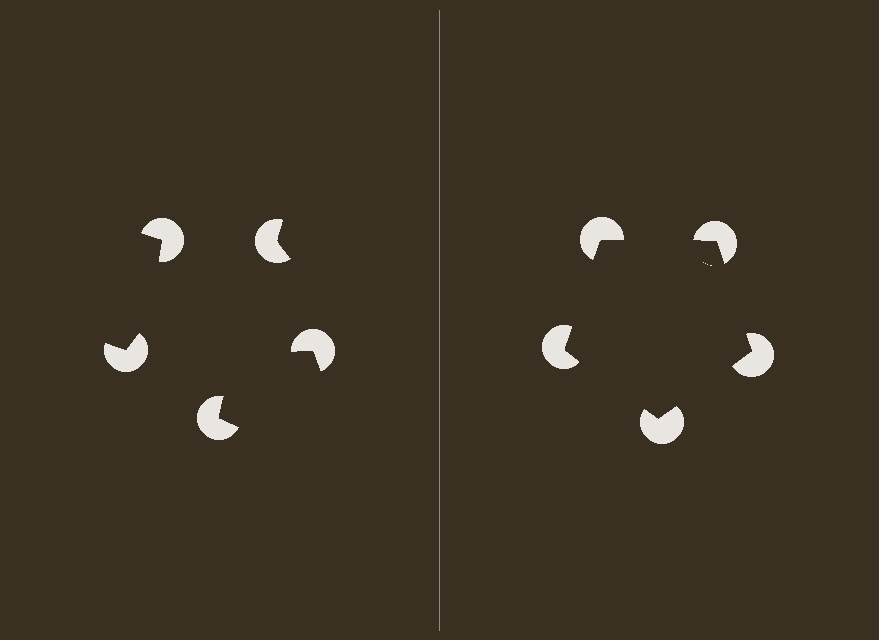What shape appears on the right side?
An illusory pentagon.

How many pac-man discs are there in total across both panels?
10 — 5 on each side.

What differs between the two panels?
The pac-man discs are positioned identically on both sides; only the wedge orientations differ. On the right they align to a pentagon; on the left they are misaligned.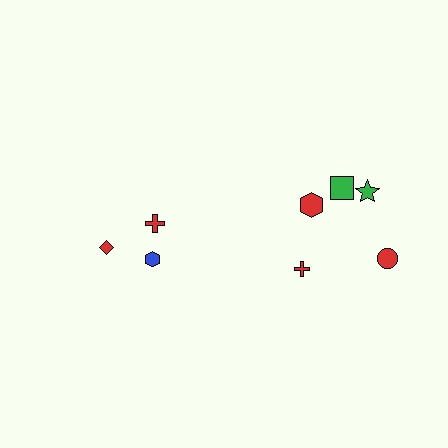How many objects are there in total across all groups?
There are 8 objects.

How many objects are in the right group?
There are 5 objects.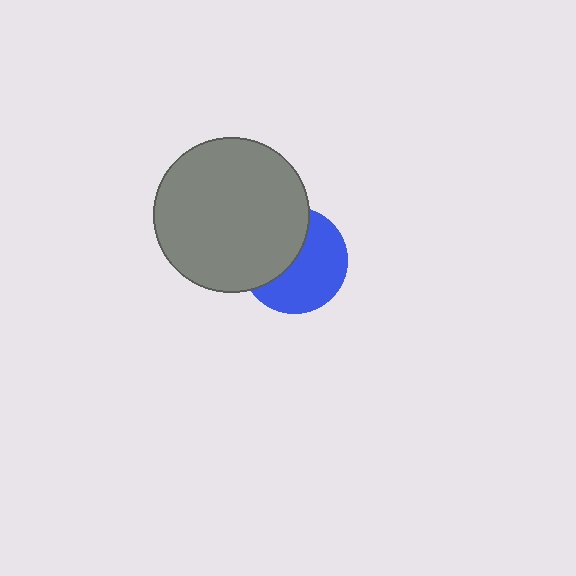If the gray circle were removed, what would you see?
You would see the complete blue circle.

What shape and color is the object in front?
The object in front is a gray circle.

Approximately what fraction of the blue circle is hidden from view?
Roughly 43% of the blue circle is hidden behind the gray circle.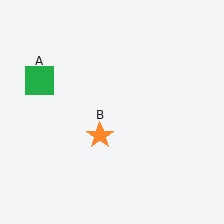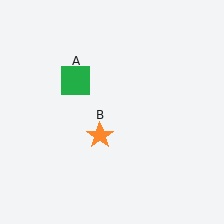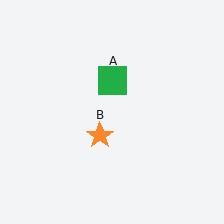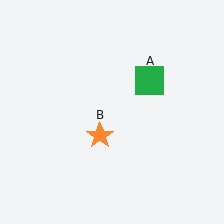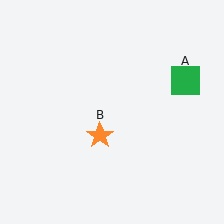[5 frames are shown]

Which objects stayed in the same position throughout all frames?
Orange star (object B) remained stationary.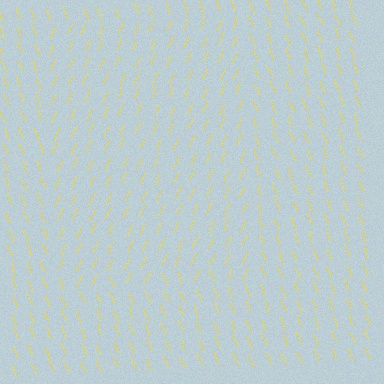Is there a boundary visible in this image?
Yes, there is a texture boundary formed by a change in line orientation.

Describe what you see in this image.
The image is filled with small yellow line segments. A rectangle region in the image has lines oriented differently from the surrounding lines, creating a visible texture boundary.